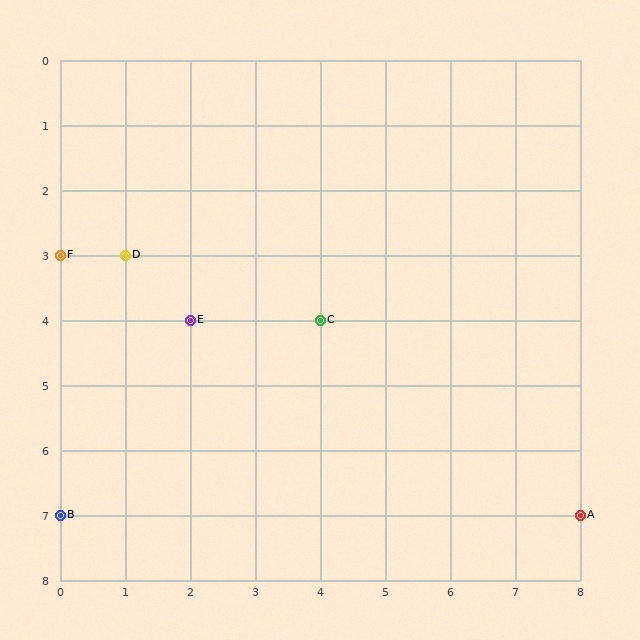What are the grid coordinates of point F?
Point F is at grid coordinates (0, 3).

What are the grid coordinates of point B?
Point B is at grid coordinates (0, 7).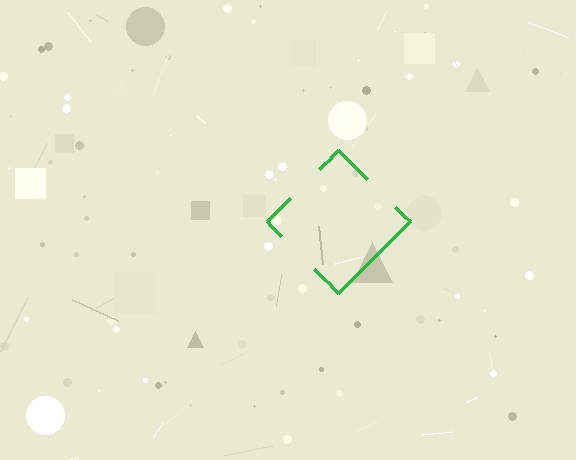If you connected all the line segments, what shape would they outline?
They would outline a diamond.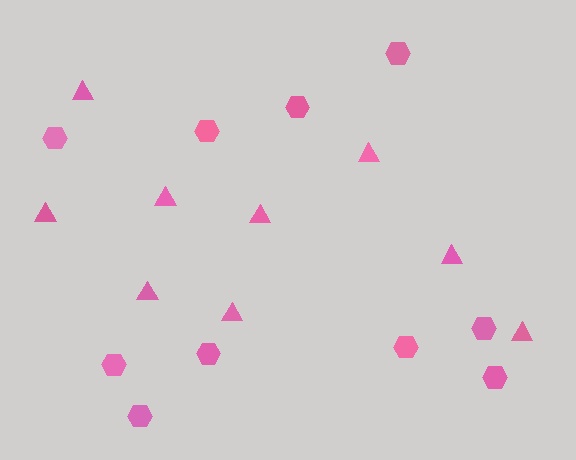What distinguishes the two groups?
There are 2 groups: one group of triangles (9) and one group of hexagons (10).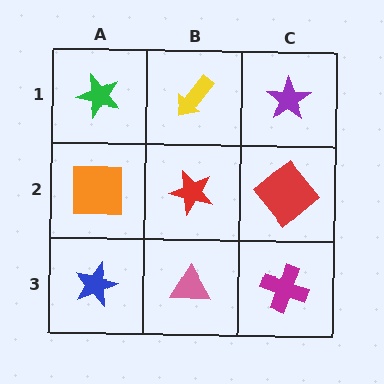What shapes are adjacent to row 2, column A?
A green star (row 1, column A), a blue star (row 3, column A), a red star (row 2, column B).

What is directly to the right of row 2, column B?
A red diamond.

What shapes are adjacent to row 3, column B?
A red star (row 2, column B), a blue star (row 3, column A), a magenta cross (row 3, column C).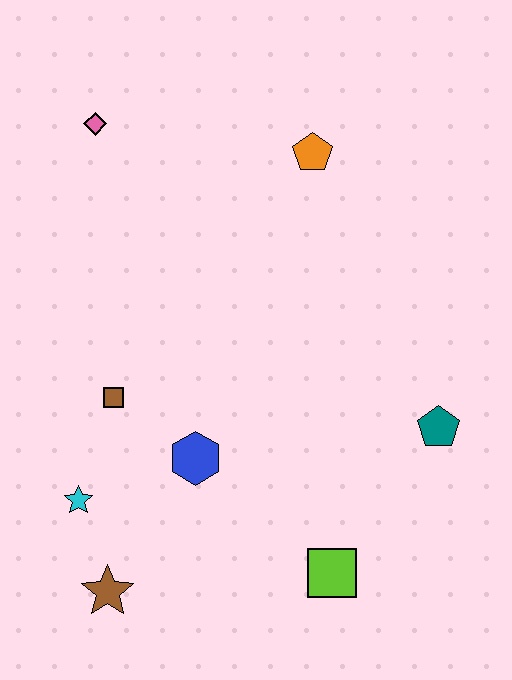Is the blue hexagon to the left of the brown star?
No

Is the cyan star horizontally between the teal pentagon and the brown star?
No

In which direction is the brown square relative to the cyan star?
The brown square is above the cyan star.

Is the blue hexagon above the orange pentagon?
No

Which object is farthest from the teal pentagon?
The pink diamond is farthest from the teal pentagon.